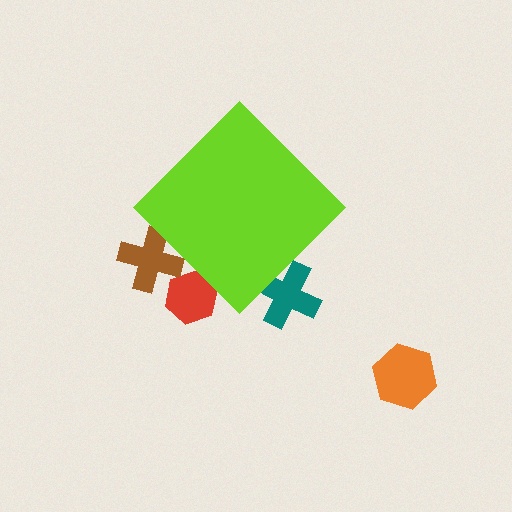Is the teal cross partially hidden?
Yes, the teal cross is partially hidden behind the lime diamond.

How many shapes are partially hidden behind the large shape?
3 shapes are partially hidden.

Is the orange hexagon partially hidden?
No, the orange hexagon is fully visible.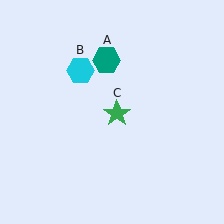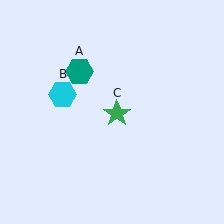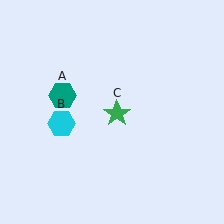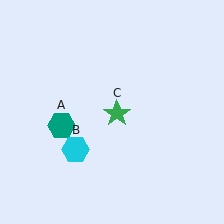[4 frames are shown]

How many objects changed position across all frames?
2 objects changed position: teal hexagon (object A), cyan hexagon (object B).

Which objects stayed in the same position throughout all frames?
Green star (object C) remained stationary.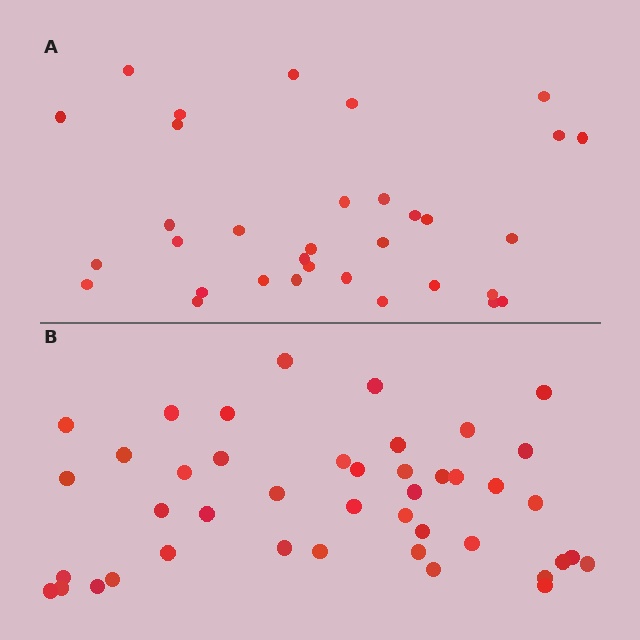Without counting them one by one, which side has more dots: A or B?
Region B (the bottom region) has more dots.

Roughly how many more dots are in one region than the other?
Region B has roughly 10 or so more dots than region A.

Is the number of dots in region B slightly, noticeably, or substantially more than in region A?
Region B has noticeably more, but not dramatically so. The ratio is roughly 1.3 to 1.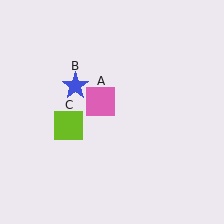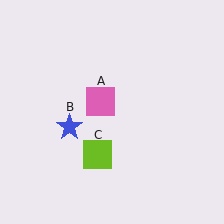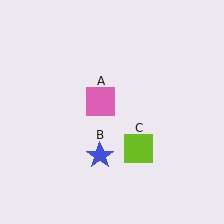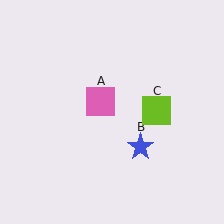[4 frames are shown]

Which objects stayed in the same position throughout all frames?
Pink square (object A) remained stationary.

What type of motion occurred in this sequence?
The blue star (object B), lime square (object C) rotated counterclockwise around the center of the scene.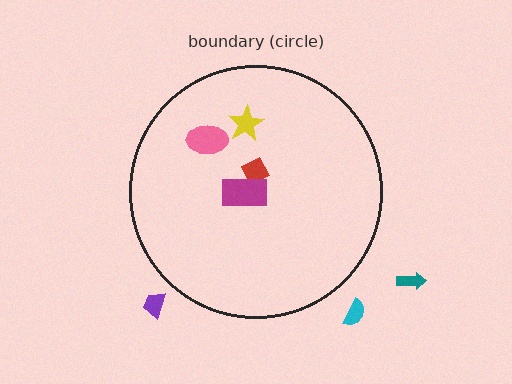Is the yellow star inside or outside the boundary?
Inside.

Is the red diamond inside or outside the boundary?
Inside.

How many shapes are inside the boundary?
4 inside, 3 outside.